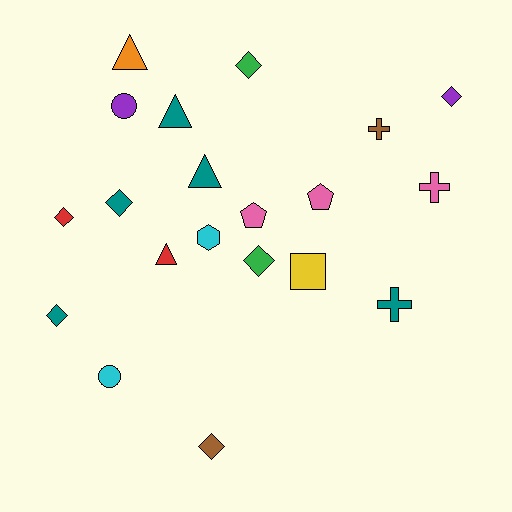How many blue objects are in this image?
There are no blue objects.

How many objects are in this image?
There are 20 objects.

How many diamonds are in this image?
There are 7 diamonds.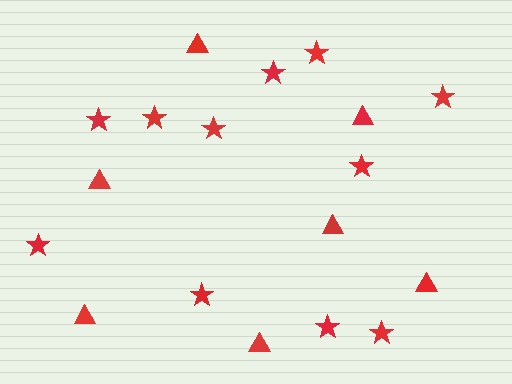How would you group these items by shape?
There are 2 groups: one group of triangles (7) and one group of stars (11).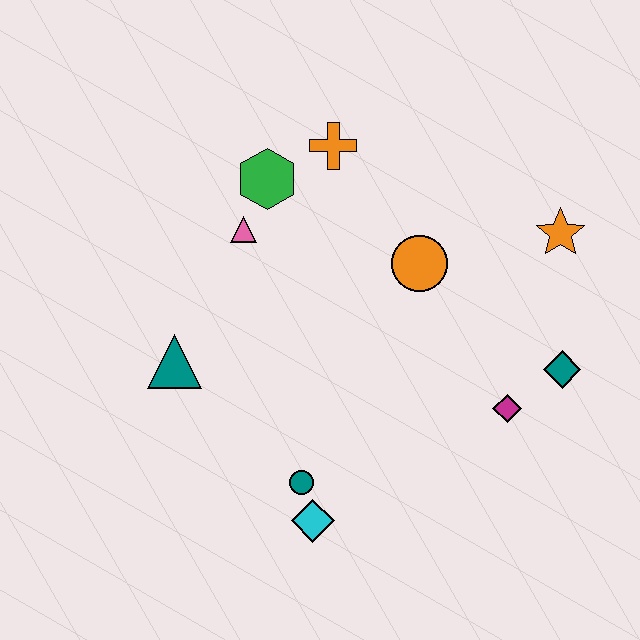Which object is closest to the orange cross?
The green hexagon is closest to the orange cross.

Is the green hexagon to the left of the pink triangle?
No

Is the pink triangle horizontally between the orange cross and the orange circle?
No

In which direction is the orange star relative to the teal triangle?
The orange star is to the right of the teal triangle.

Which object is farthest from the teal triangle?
The orange star is farthest from the teal triangle.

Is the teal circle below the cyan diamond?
No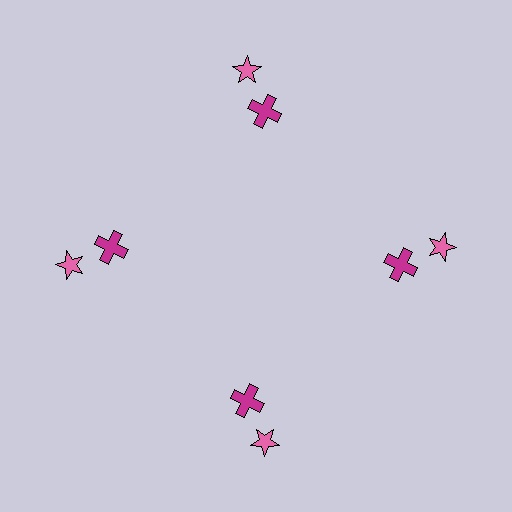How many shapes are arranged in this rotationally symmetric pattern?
There are 8 shapes, arranged in 4 groups of 2.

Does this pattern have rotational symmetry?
Yes, this pattern has 4-fold rotational symmetry. It looks the same after rotating 90 degrees around the center.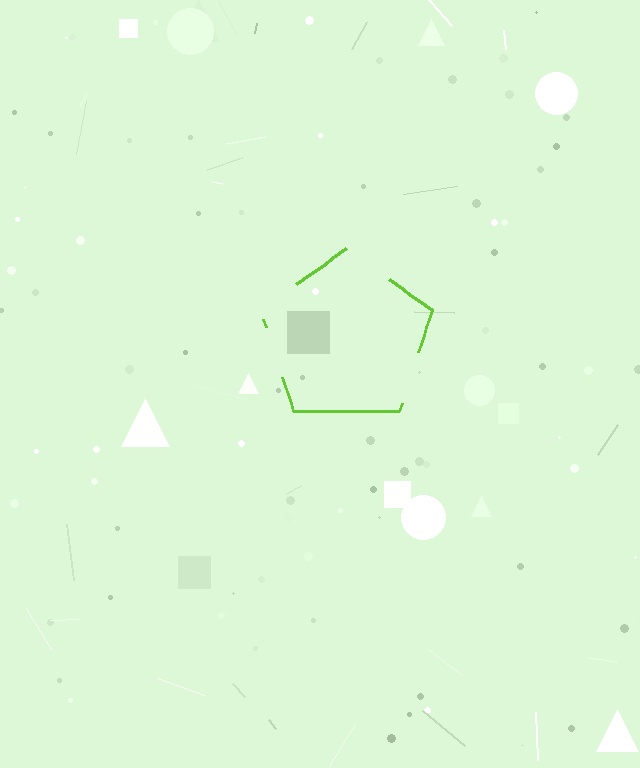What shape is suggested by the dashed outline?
The dashed outline suggests a pentagon.